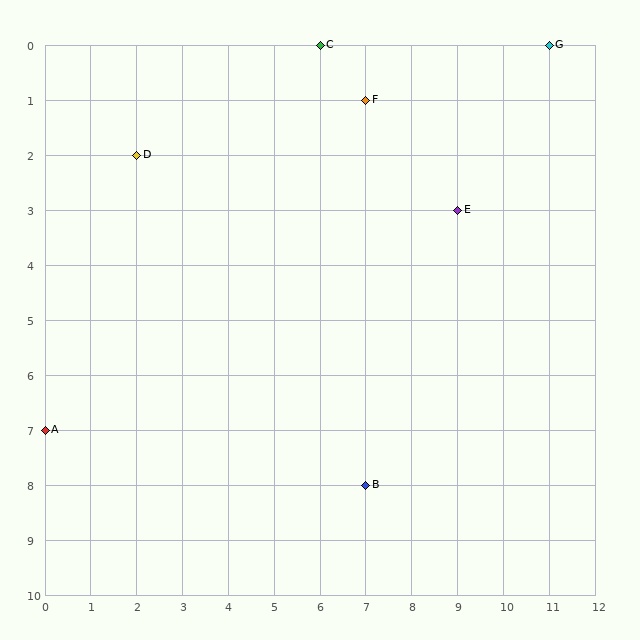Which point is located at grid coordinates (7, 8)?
Point B is at (7, 8).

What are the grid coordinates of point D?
Point D is at grid coordinates (2, 2).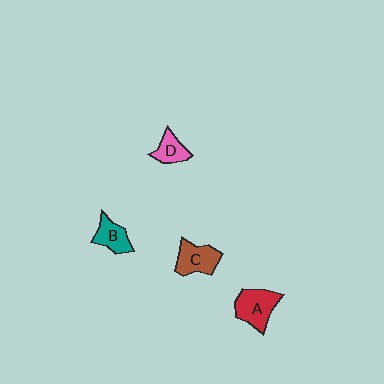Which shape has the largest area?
Shape A (red).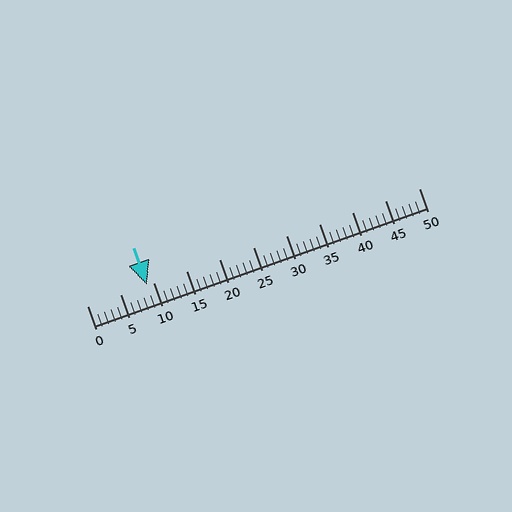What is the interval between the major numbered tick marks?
The major tick marks are spaced 5 units apart.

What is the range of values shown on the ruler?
The ruler shows values from 0 to 50.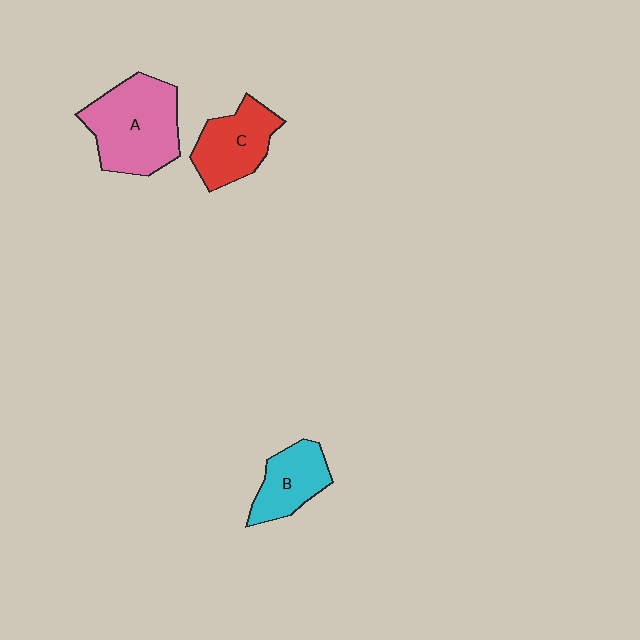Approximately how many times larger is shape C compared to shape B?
Approximately 1.2 times.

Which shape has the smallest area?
Shape B (cyan).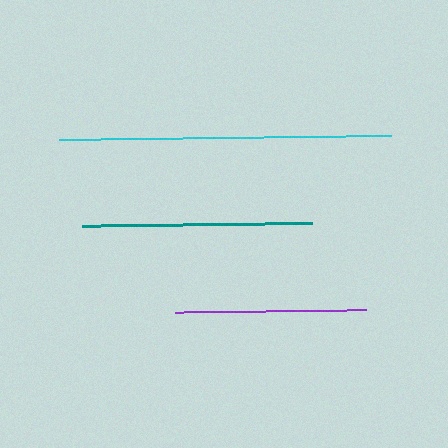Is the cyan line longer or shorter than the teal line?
The cyan line is longer than the teal line.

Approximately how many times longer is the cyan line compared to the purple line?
The cyan line is approximately 1.7 times the length of the purple line.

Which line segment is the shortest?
The purple line is the shortest at approximately 190 pixels.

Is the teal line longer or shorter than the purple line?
The teal line is longer than the purple line.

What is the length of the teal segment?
The teal segment is approximately 230 pixels long.